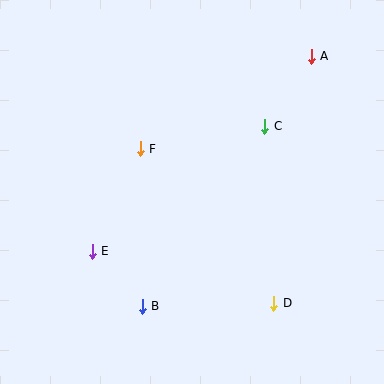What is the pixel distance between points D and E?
The distance between D and E is 189 pixels.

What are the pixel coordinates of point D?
Point D is at (274, 303).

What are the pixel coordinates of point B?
Point B is at (142, 306).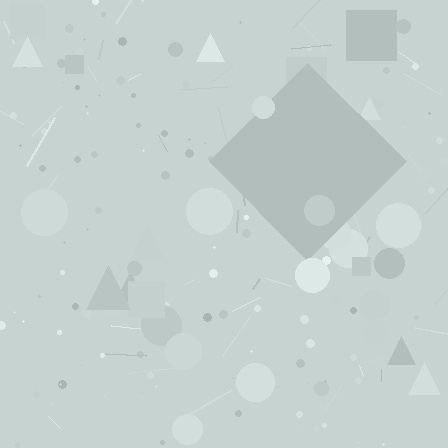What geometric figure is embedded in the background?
A diamond is embedded in the background.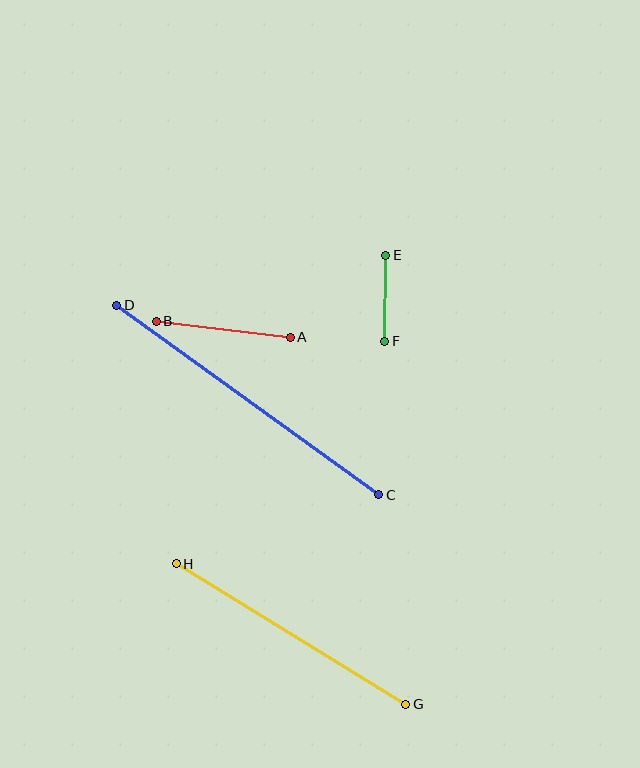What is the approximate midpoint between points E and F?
The midpoint is at approximately (385, 298) pixels.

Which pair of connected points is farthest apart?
Points C and D are farthest apart.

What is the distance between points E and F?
The distance is approximately 86 pixels.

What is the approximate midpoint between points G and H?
The midpoint is at approximately (291, 634) pixels.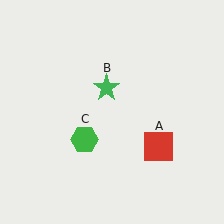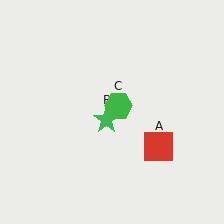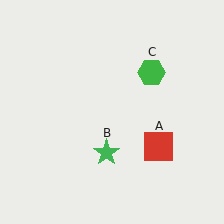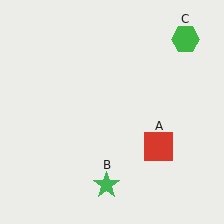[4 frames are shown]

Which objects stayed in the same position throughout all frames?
Red square (object A) remained stationary.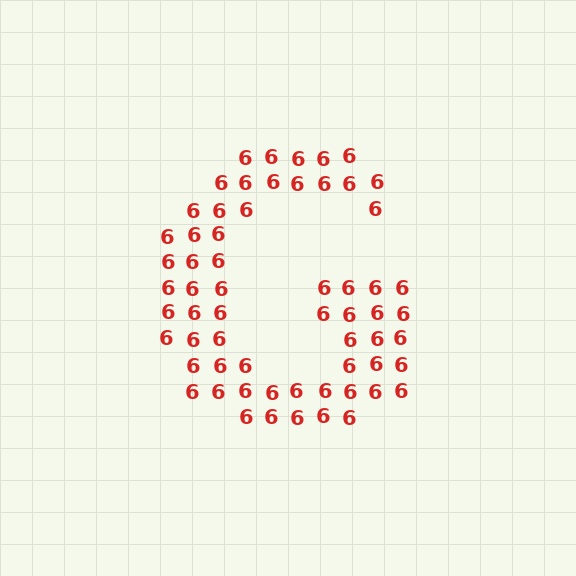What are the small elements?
The small elements are digit 6's.